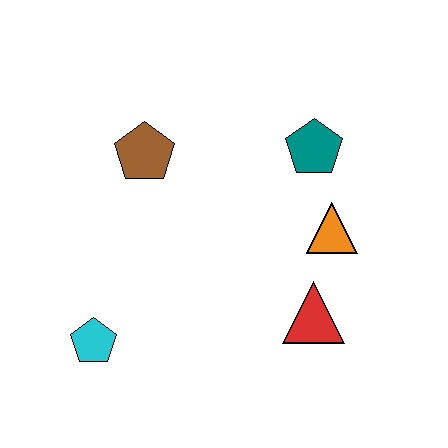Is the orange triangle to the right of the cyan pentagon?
Yes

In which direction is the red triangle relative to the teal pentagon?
The red triangle is below the teal pentagon.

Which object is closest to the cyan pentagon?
The brown pentagon is closest to the cyan pentagon.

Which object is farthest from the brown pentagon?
The red triangle is farthest from the brown pentagon.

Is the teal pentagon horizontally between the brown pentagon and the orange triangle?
Yes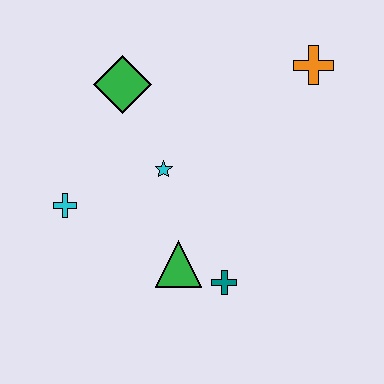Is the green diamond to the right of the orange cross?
No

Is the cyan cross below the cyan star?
Yes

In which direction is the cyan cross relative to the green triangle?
The cyan cross is to the left of the green triangle.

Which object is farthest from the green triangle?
The orange cross is farthest from the green triangle.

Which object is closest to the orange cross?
The cyan star is closest to the orange cross.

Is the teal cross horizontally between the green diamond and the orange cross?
Yes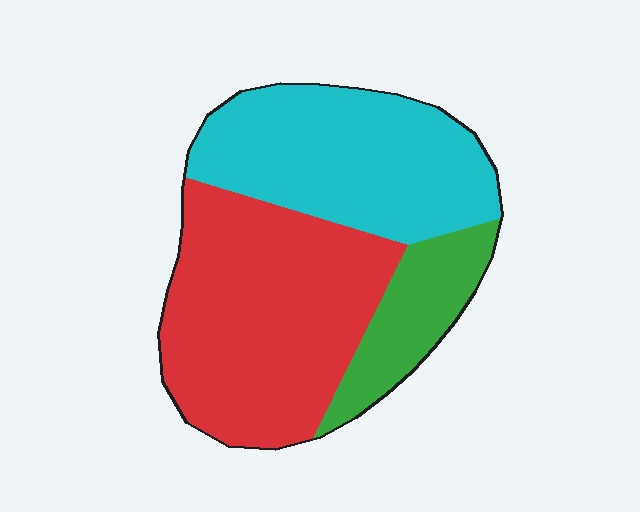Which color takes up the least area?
Green, at roughly 15%.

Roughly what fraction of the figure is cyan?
Cyan covers 37% of the figure.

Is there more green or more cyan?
Cyan.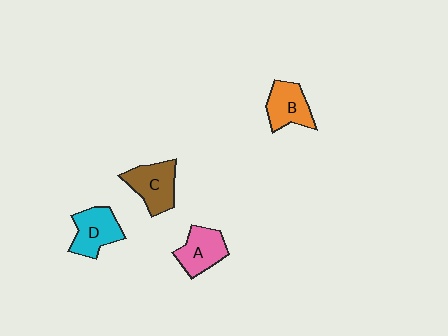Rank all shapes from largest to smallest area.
From largest to smallest: C (brown), D (cyan), A (pink), B (orange).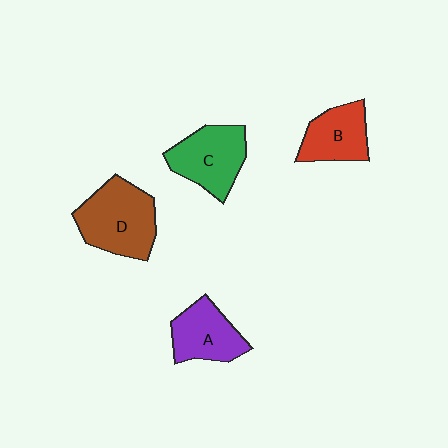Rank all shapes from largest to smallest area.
From largest to smallest: D (brown), C (green), A (purple), B (red).